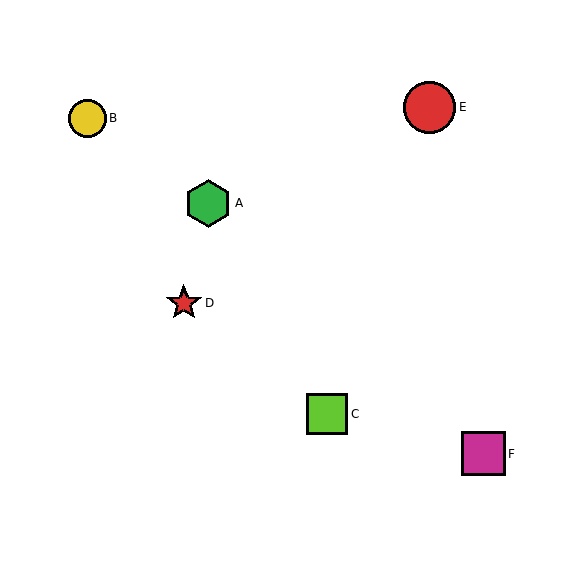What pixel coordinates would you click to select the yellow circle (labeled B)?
Click at (87, 118) to select the yellow circle B.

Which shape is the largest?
The red circle (labeled E) is the largest.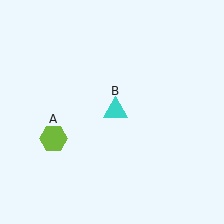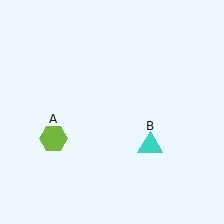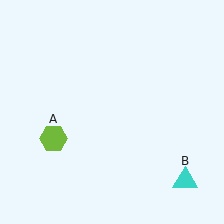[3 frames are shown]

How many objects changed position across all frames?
1 object changed position: cyan triangle (object B).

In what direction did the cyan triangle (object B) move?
The cyan triangle (object B) moved down and to the right.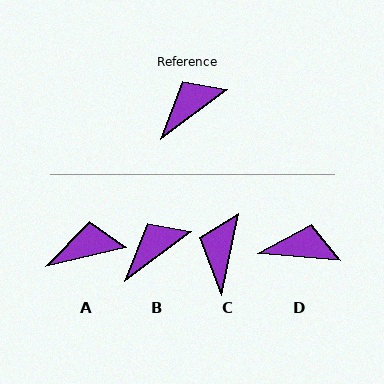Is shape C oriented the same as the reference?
No, it is off by about 42 degrees.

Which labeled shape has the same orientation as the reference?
B.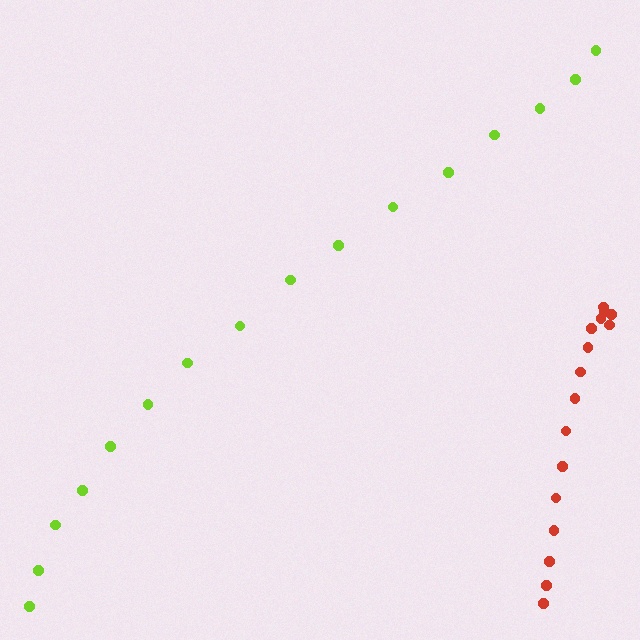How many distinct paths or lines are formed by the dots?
There are 2 distinct paths.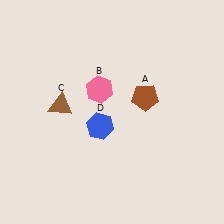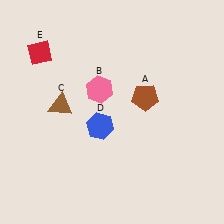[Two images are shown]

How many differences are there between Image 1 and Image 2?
There is 1 difference between the two images.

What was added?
A red diamond (E) was added in Image 2.